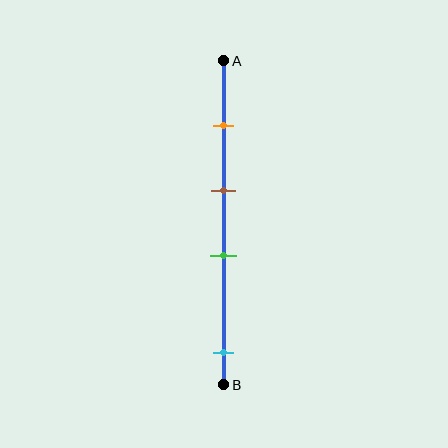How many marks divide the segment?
There are 4 marks dividing the segment.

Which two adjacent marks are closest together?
The brown and green marks are the closest adjacent pair.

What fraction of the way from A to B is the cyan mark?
The cyan mark is approximately 90% (0.9) of the way from A to B.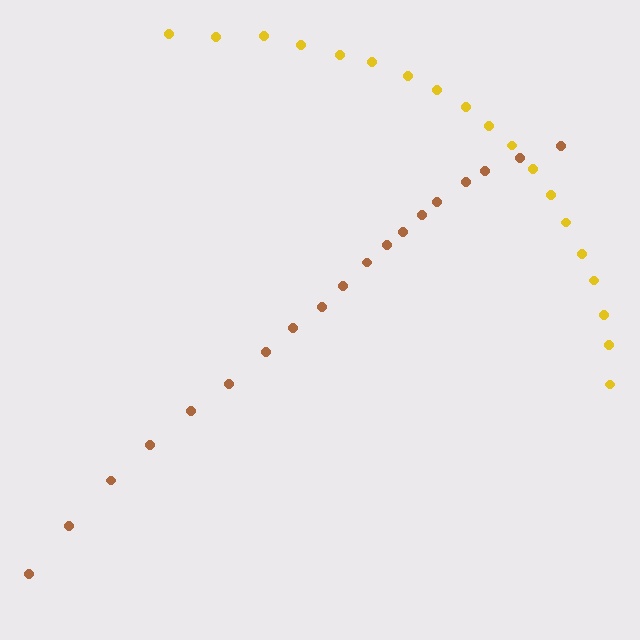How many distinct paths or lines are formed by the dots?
There are 2 distinct paths.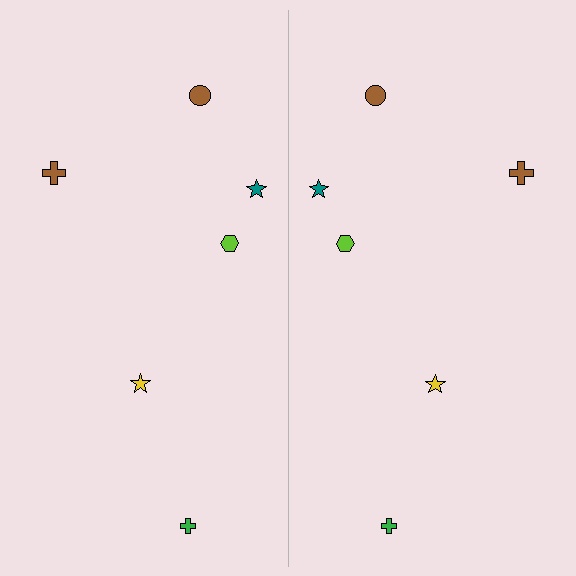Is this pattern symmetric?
Yes, this pattern has bilateral (reflection) symmetry.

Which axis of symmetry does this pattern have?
The pattern has a vertical axis of symmetry running through the center of the image.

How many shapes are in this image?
There are 12 shapes in this image.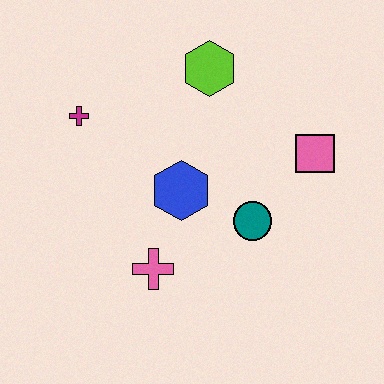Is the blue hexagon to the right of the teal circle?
No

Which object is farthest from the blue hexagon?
The pink square is farthest from the blue hexagon.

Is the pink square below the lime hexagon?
Yes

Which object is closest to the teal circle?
The blue hexagon is closest to the teal circle.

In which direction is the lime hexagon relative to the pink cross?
The lime hexagon is above the pink cross.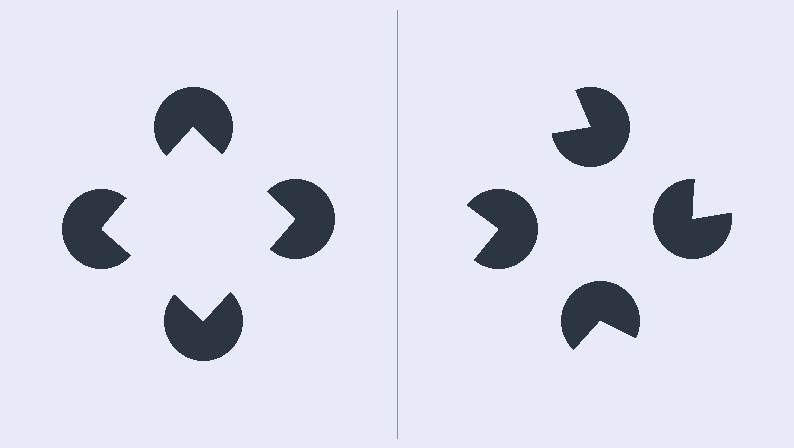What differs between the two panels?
The pac-man discs are positioned identically on both sides; only the wedge orientations differ. On the left they align to a square; on the right they are misaligned.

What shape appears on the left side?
An illusory square.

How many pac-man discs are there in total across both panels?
8 — 4 on each side.